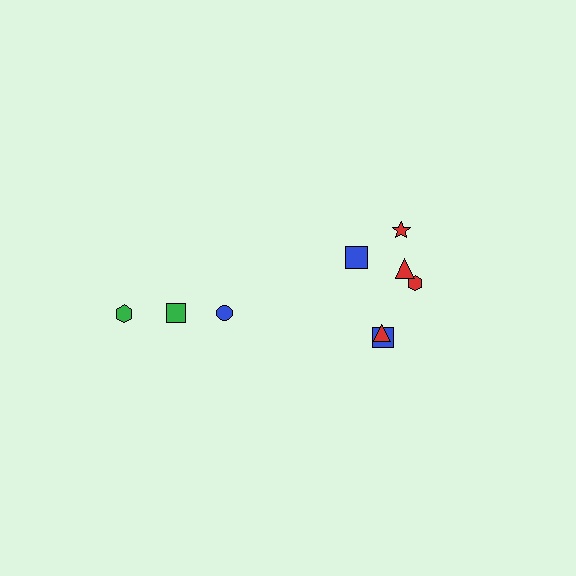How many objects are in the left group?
There are 3 objects.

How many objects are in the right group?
There are 6 objects.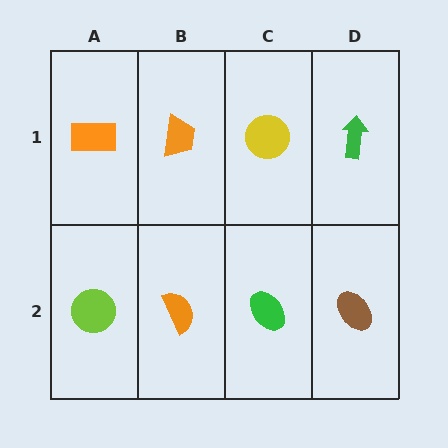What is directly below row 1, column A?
A lime circle.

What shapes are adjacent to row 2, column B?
An orange trapezoid (row 1, column B), a lime circle (row 2, column A), a green ellipse (row 2, column C).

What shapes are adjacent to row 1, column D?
A brown ellipse (row 2, column D), a yellow circle (row 1, column C).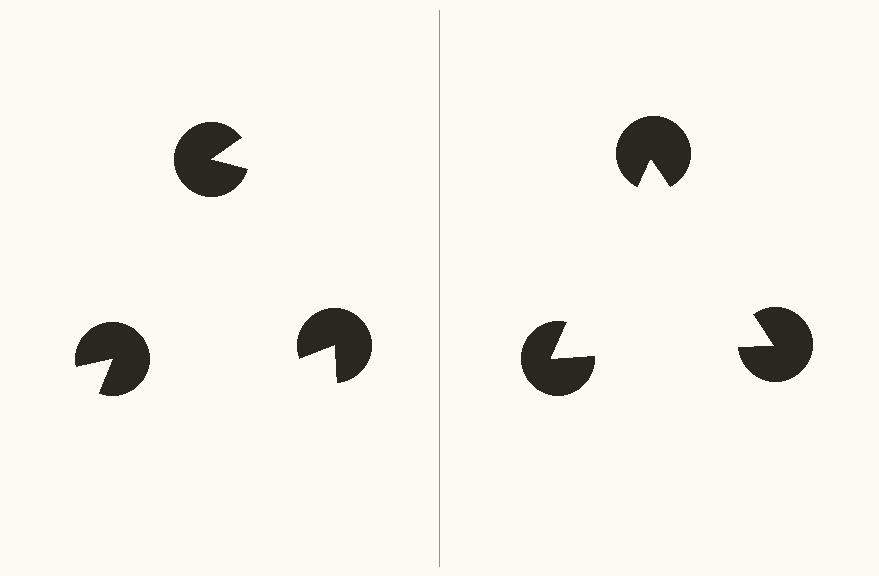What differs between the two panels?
The pac-man discs are positioned identically on both sides; only the wedge orientations differ. On the right they align to a triangle; on the left they are misaligned.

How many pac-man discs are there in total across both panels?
6 — 3 on each side.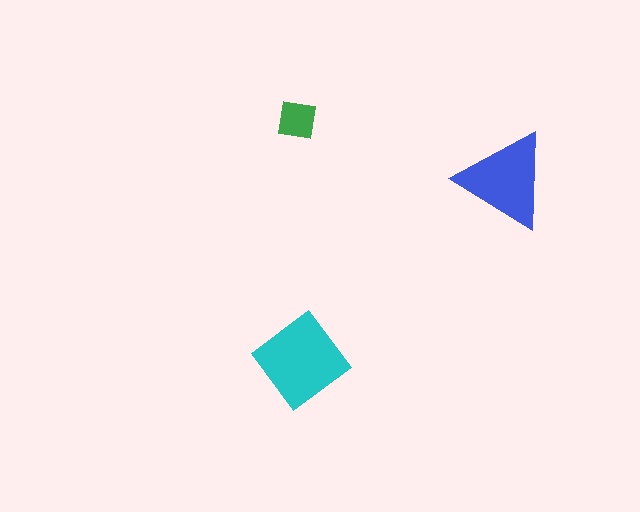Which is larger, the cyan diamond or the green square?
The cyan diamond.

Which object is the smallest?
The green square.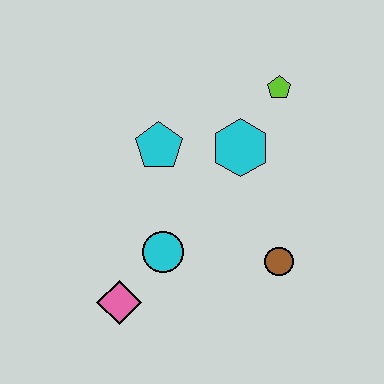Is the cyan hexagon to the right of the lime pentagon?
No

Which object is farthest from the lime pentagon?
The pink diamond is farthest from the lime pentagon.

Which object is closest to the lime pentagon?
The cyan hexagon is closest to the lime pentagon.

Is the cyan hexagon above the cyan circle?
Yes